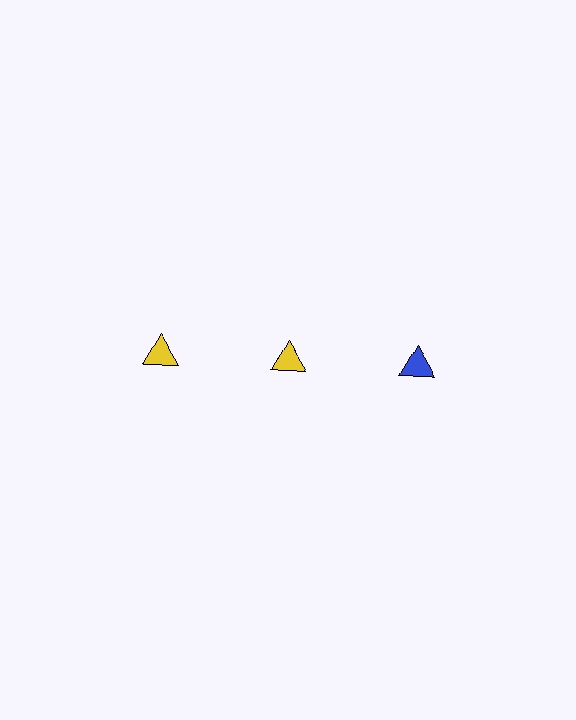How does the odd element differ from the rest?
It has a different color: blue instead of yellow.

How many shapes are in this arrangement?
There are 3 shapes arranged in a grid pattern.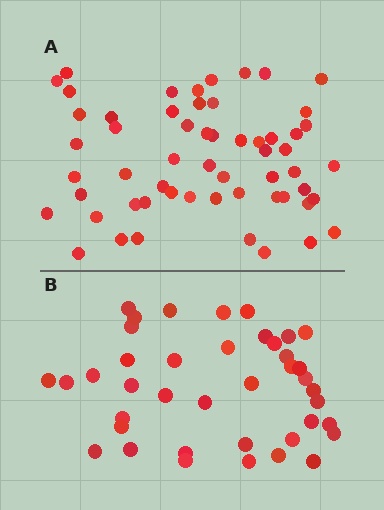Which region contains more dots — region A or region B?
Region A (the top region) has more dots.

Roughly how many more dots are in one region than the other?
Region A has approximately 15 more dots than region B.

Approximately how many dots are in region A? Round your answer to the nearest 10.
About 60 dots. (The exact count is 57, which rounds to 60.)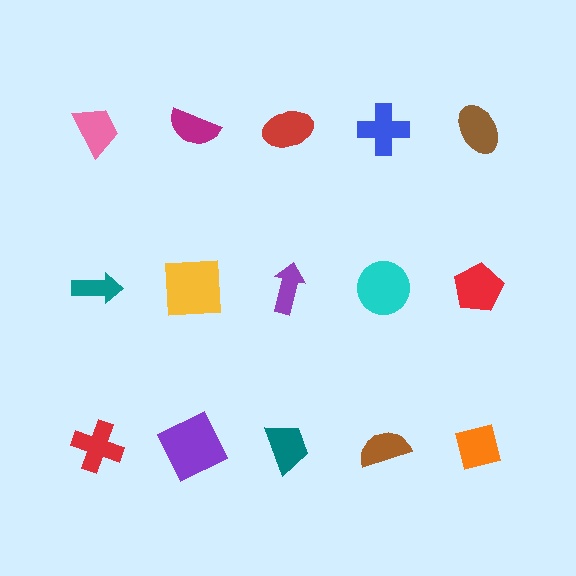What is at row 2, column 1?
A teal arrow.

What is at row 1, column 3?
A red ellipse.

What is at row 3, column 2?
A purple square.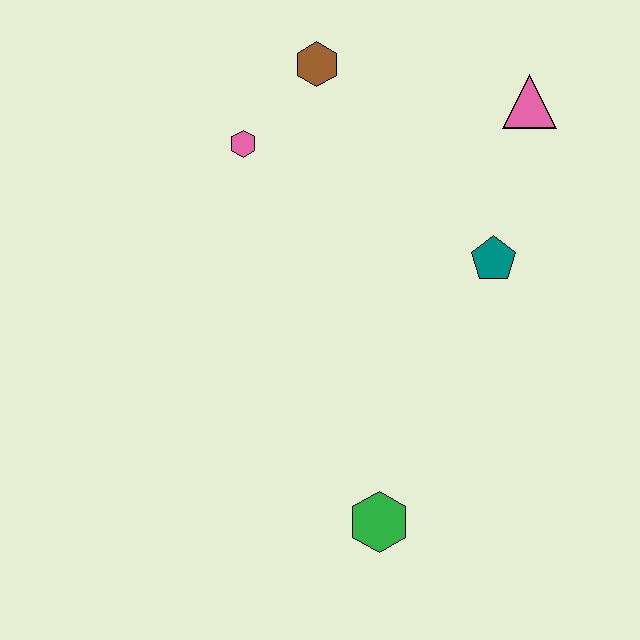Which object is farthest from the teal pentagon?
The green hexagon is farthest from the teal pentagon.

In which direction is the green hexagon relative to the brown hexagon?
The green hexagon is below the brown hexagon.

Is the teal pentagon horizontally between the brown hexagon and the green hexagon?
No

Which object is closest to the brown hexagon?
The pink hexagon is closest to the brown hexagon.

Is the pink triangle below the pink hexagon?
No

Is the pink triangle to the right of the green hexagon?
Yes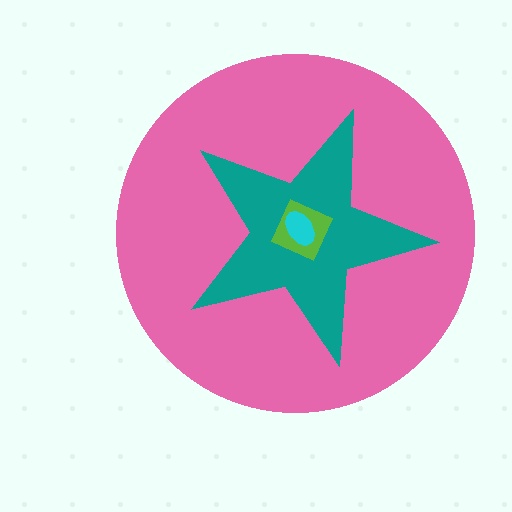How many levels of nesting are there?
4.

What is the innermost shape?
The cyan ellipse.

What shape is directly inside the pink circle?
The teal star.